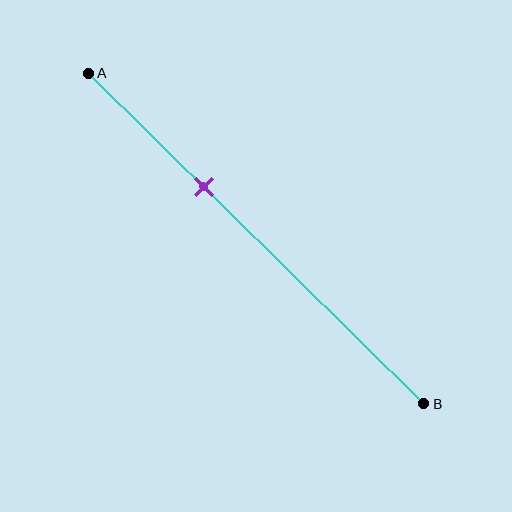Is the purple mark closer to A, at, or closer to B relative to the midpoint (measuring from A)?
The purple mark is closer to point A than the midpoint of segment AB.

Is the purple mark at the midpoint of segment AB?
No, the mark is at about 35% from A, not at the 50% midpoint.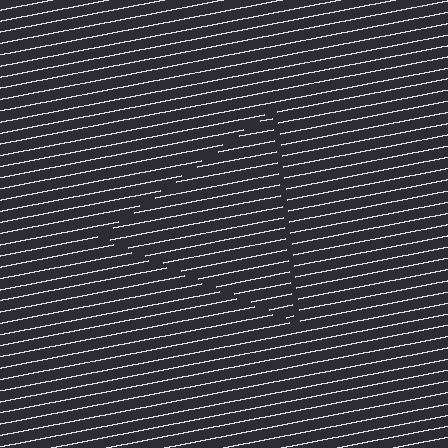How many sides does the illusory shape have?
3 sides — the line-ends trace a triangle.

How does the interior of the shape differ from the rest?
The interior of the shape contains the same grating, shifted by half a period — the contour is defined by the phase discontinuity where line-ends from the inner and outer gratings abut.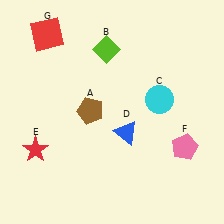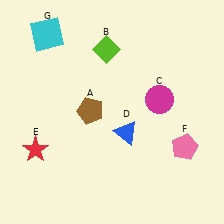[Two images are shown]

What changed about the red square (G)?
In Image 1, G is red. In Image 2, it changed to cyan.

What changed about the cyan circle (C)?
In Image 1, C is cyan. In Image 2, it changed to magenta.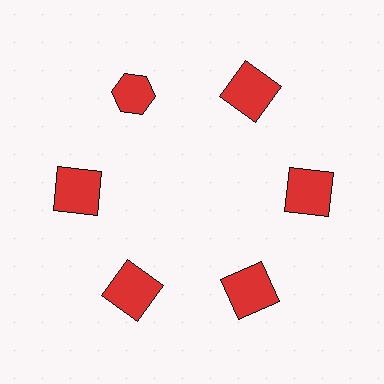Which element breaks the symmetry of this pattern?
The red hexagon at roughly the 11 o'clock position breaks the symmetry. All other shapes are red squares.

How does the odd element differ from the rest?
It has a different shape: hexagon instead of square.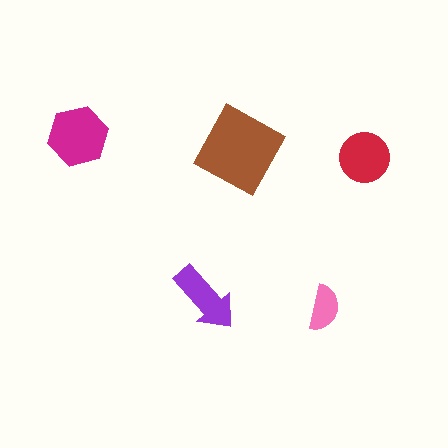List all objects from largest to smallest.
The brown square, the magenta hexagon, the red circle, the purple arrow, the pink semicircle.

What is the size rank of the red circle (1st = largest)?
3rd.